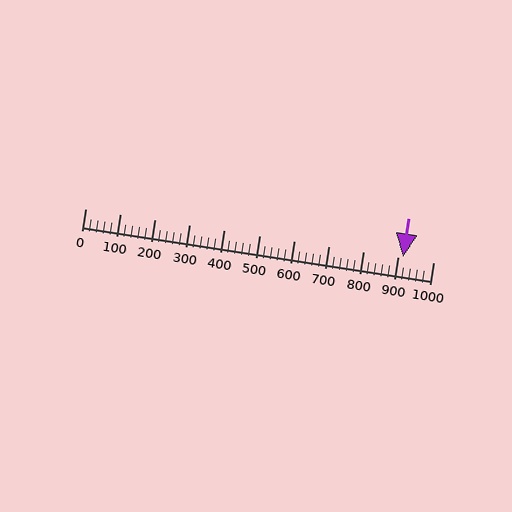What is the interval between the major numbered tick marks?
The major tick marks are spaced 100 units apart.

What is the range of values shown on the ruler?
The ruler shows values from 0 to 1000.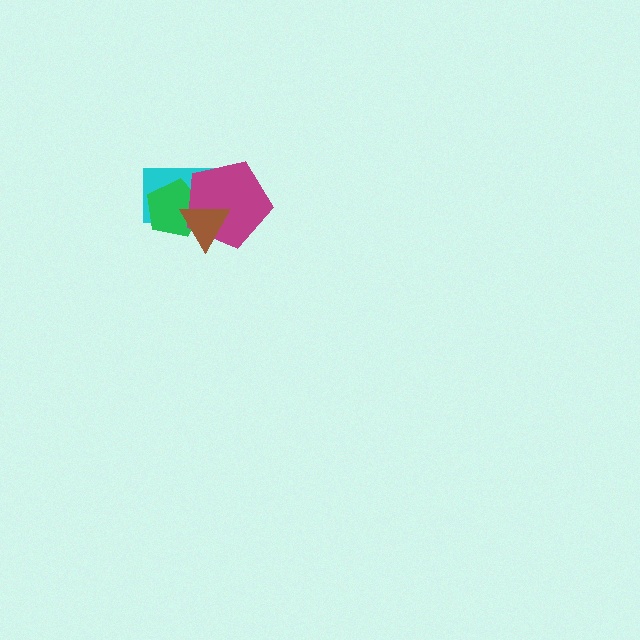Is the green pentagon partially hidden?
Yes, it is partially covered by another shape.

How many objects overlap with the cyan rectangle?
3 objects overlap with the cyan rectangle.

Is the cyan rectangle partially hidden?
Yes, it is partially covered by another shape.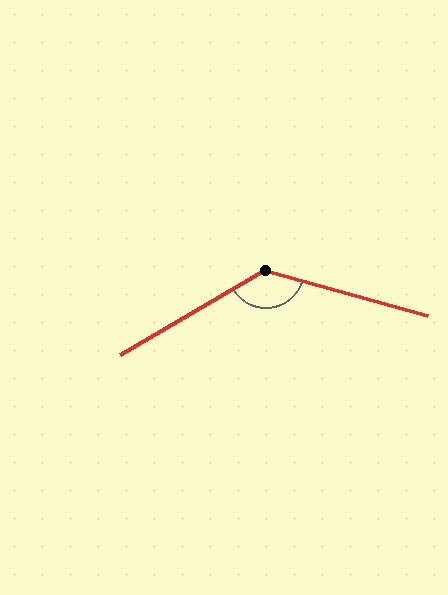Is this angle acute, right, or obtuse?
It is obtuse.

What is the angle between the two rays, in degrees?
Approximately 134 degrees.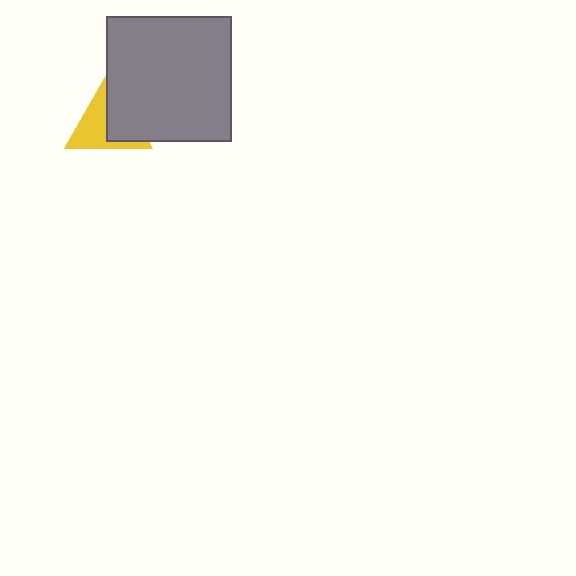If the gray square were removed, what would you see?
You would see the complete yellow triangle.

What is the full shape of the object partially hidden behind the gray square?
The partially hidden object is a yellow triangle.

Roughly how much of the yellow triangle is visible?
About half of it is visible (roughly 54%).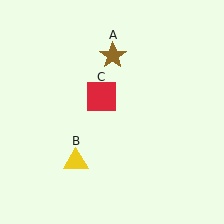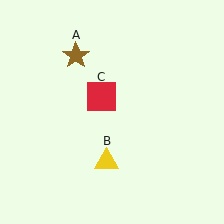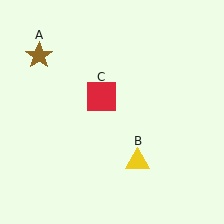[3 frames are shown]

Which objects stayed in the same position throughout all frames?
Red square (object C) remained stationary.